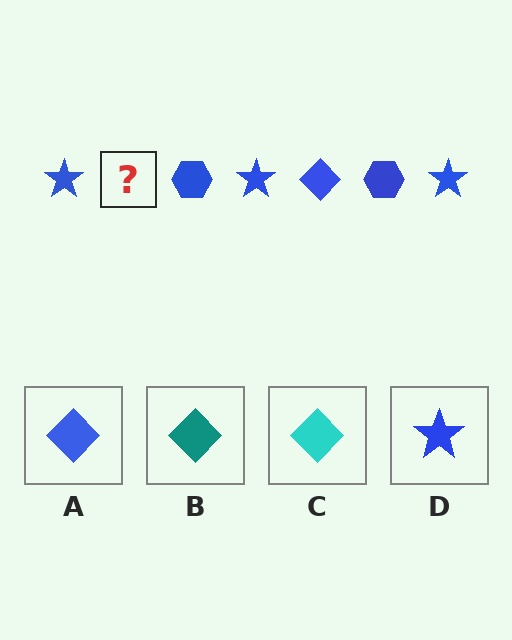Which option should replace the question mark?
Option A.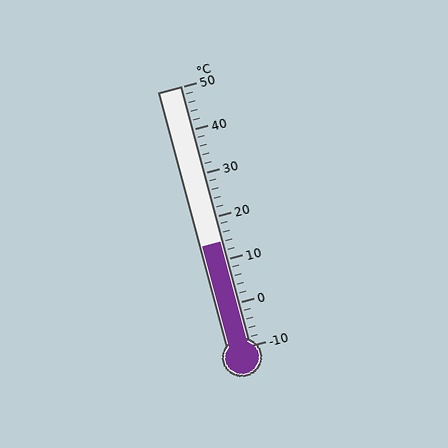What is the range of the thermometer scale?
The thermometer scale ranges from -10°C to 50°C.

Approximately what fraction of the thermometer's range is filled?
The thermometer is filled to approximately 40% of its range.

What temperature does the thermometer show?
The thermometer shows approximately 14°C.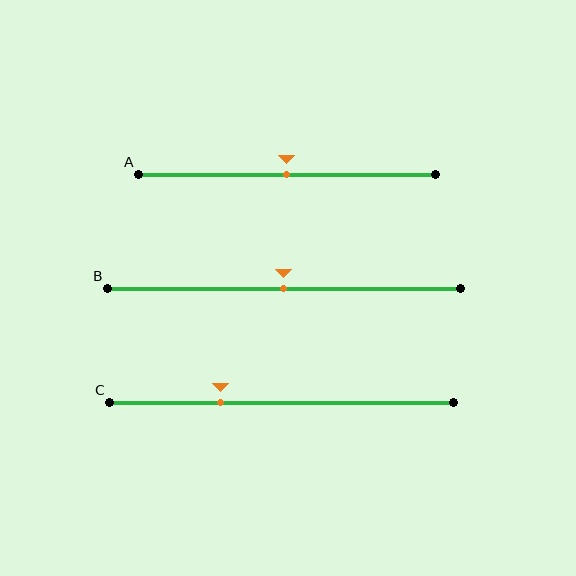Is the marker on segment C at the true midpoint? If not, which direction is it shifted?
No, the marker on segment C is shifted to the left by about 18% of the segment length.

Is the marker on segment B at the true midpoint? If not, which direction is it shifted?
Yes, the marker on segment B is at the true midpoint.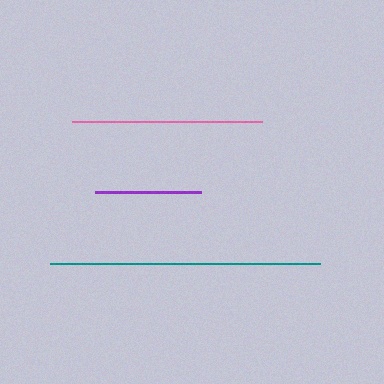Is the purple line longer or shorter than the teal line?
The teal line is longer than the purple line.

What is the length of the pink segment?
The pink segment is approximately 190 pixels long.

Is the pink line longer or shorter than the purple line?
The pink line is longer than the purple line.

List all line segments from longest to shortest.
From longest to shortest: teal, pink, purple.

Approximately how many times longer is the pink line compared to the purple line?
The pink line is approximately 1.8 times the length of the purple line.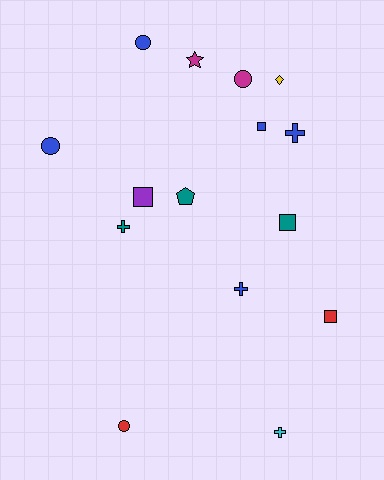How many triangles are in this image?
There are no triangles.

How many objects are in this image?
There are 15 objects.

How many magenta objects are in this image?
There are 2 magenta objects.